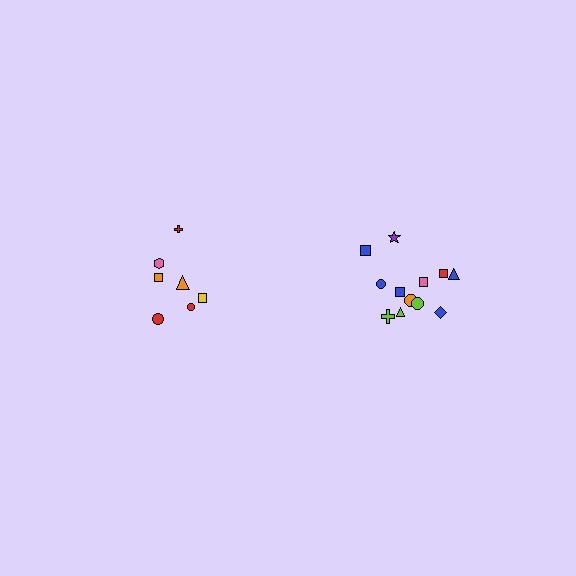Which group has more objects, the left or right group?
The right group.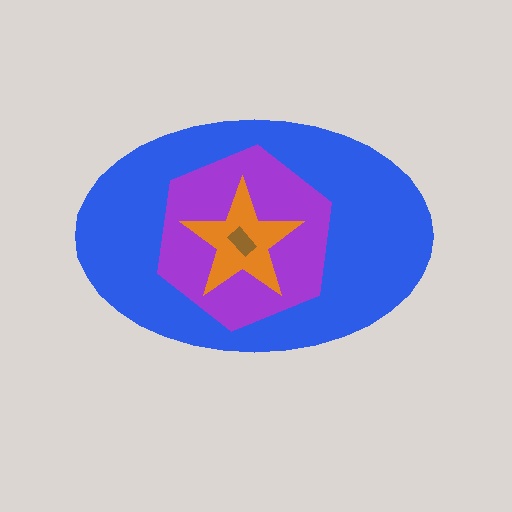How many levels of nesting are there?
4.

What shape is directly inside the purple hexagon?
The orange star.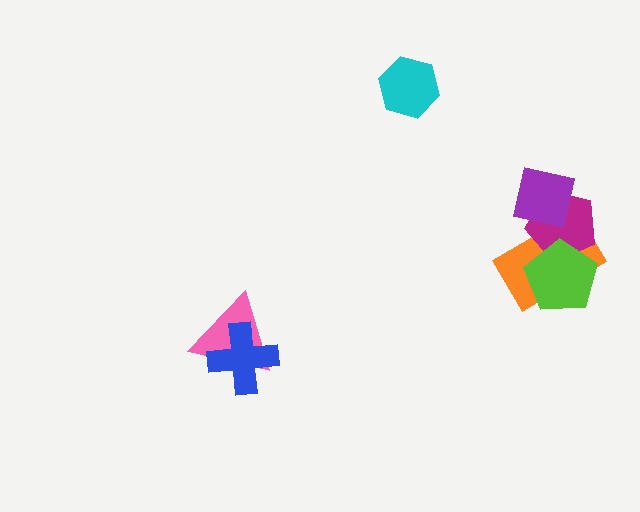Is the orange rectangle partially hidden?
Yes, it is partially covered by another shape.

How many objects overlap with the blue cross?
1 object overlaps with the blue cross.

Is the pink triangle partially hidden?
Yes, it is partially covered by another shape.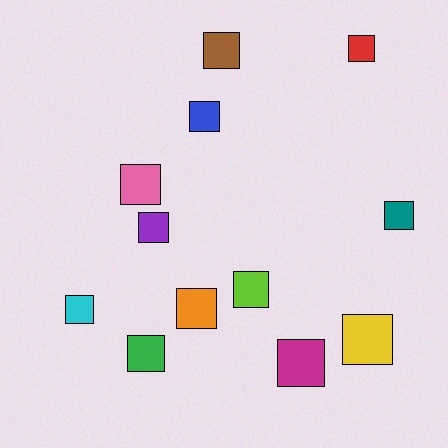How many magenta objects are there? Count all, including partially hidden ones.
There is 1 magenta object.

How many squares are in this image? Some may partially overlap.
There are 12 squares.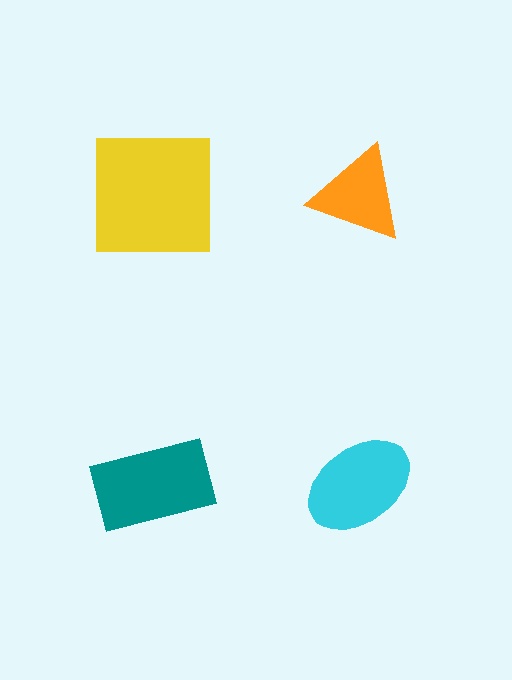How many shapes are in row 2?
2 shapes.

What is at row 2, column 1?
A teal rectangle.